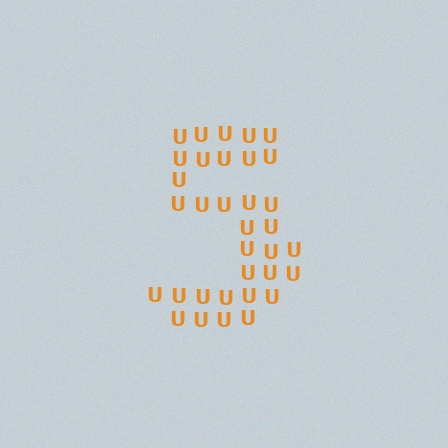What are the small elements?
The small elements are letter U's.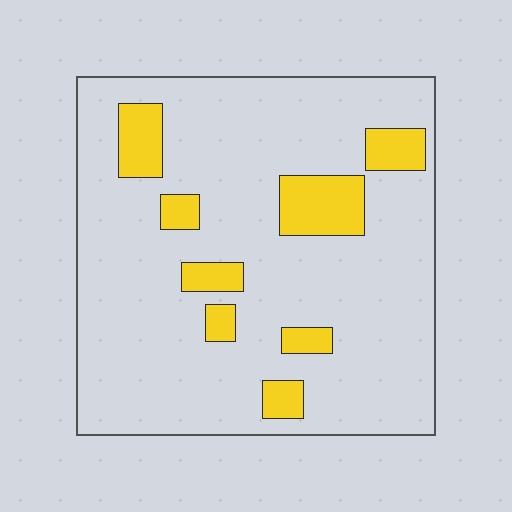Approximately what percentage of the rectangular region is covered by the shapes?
Approximately 15%.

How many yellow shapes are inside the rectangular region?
8.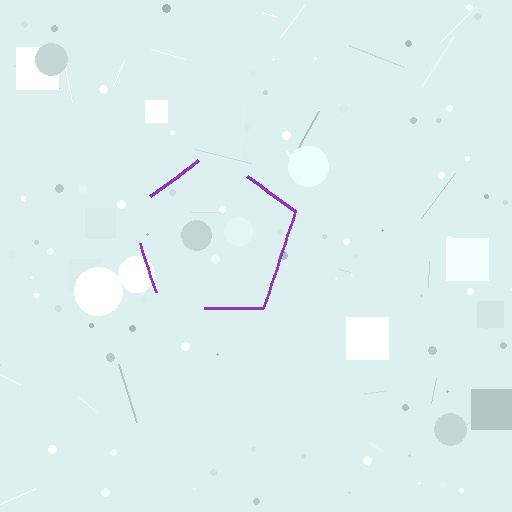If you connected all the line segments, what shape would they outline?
They would outline a pentagon.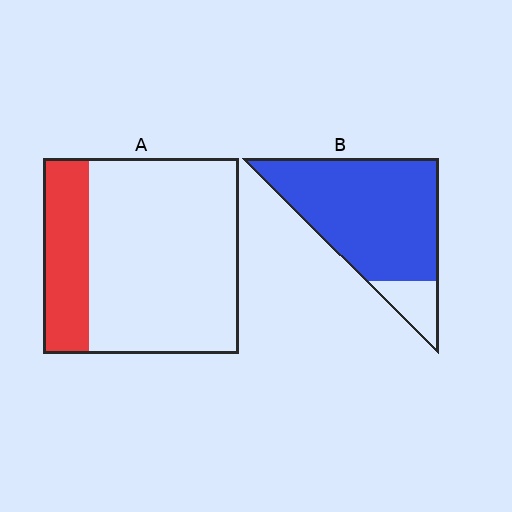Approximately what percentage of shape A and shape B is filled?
A is approximately 25% and B is approximately 85%.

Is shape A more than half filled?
No.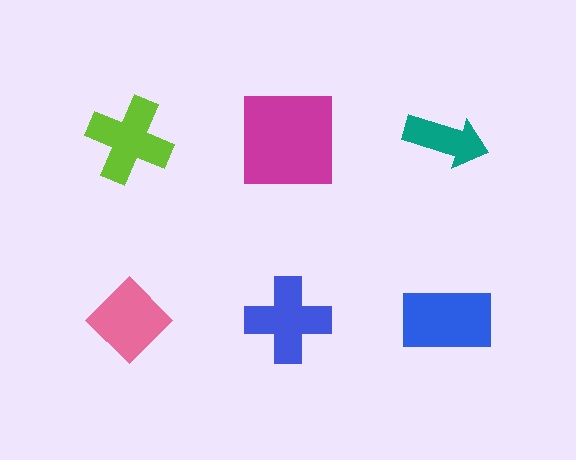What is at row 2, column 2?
A blue cross.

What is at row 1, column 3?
A teal arrow.